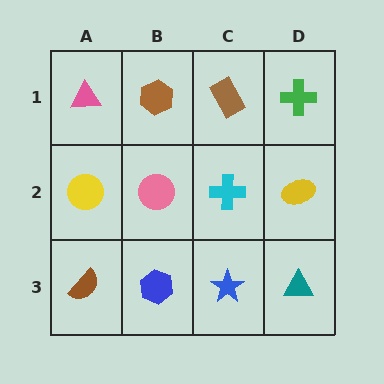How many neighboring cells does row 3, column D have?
2.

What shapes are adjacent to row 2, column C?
A brown rectangle (row 1, column C), a blue star (row 3, column C), a pink circle (row 2, column B), a yellow ellipse (row 2, column D).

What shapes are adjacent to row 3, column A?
A yellow circle (row 2, column A), a blue hexagon (row 3, column B).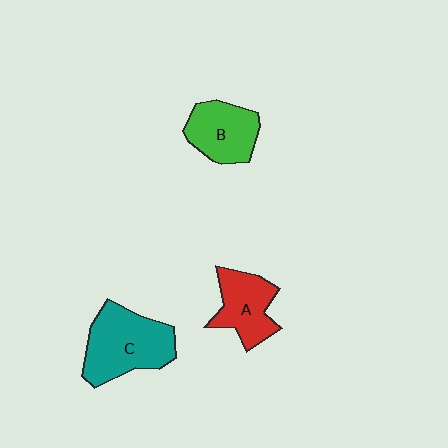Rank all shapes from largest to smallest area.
From largest to smallest: C (teal), B (green), A (red).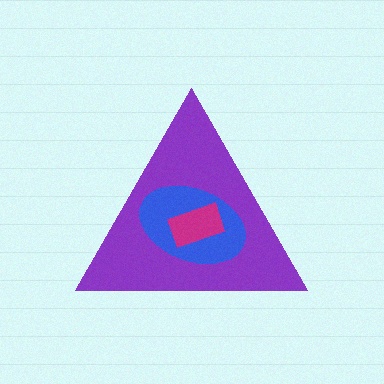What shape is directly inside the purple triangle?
The blue ellipse.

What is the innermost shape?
The magenta rectangle.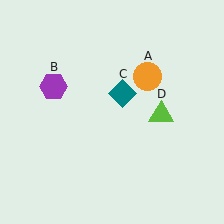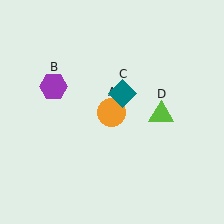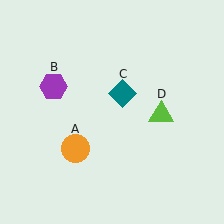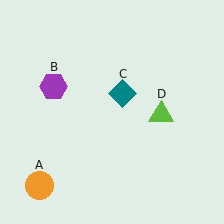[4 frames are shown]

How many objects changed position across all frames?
1 object changed position: orange circle (object A).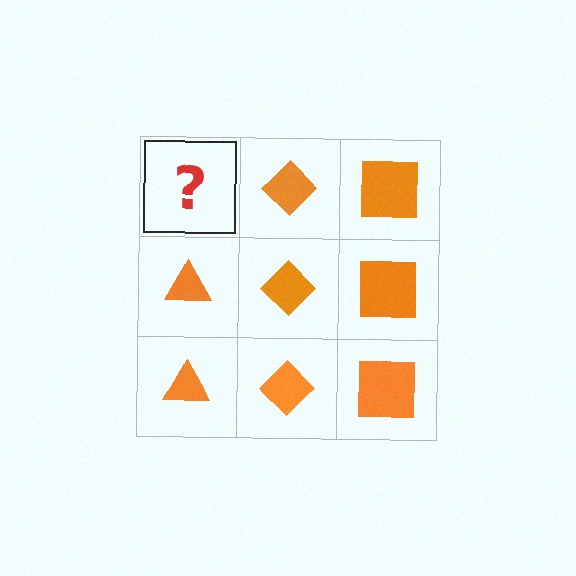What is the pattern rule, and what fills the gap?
The rule is that each column has a consistent shape. The gap should be filled with an orange triangle.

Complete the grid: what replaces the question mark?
The question mark should be replaced with an orange triangle.